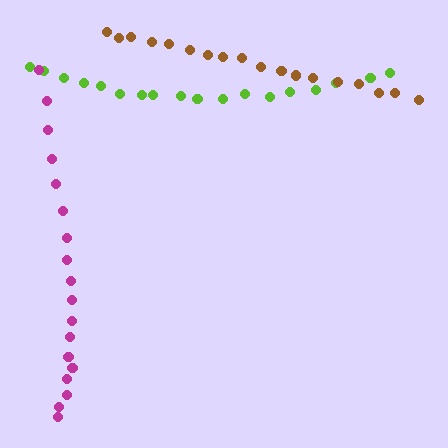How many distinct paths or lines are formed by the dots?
There are 3 distinct paths.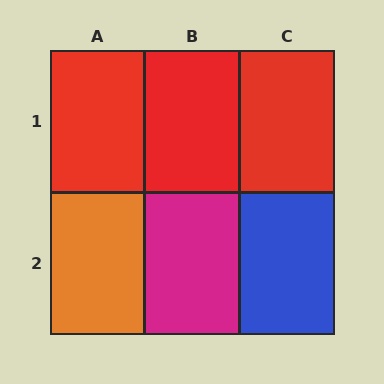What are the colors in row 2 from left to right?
Orange, magenta, blue.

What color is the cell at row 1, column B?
Red.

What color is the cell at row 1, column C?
Red.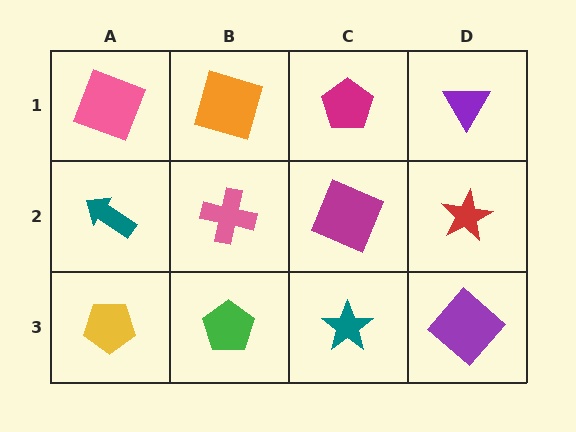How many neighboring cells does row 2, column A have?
3.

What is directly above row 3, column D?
A red star.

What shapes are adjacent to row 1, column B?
A pink cross (row 2, column B), a pink square (row 1, column A), a magenta pentagon (row 1, column C).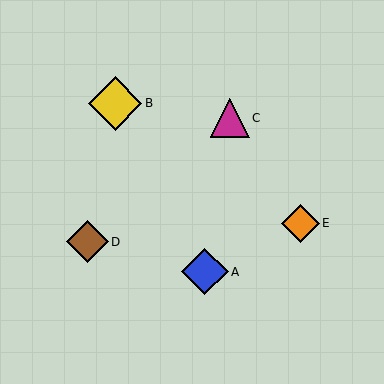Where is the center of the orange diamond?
The center of the orange diamond is at (300, 223).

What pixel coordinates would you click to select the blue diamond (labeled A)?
Click at (205, 272) to select the blue diamond A.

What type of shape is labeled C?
Shape C is a magenta triangle.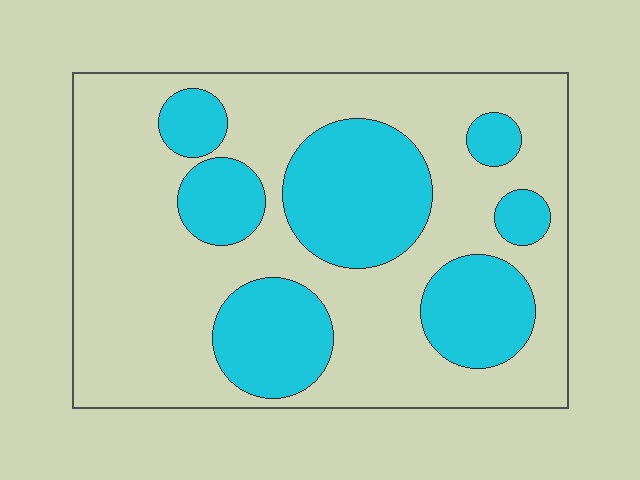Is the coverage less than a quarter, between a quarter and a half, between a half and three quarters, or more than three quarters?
Between a quarter and a half.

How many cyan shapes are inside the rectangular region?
7.